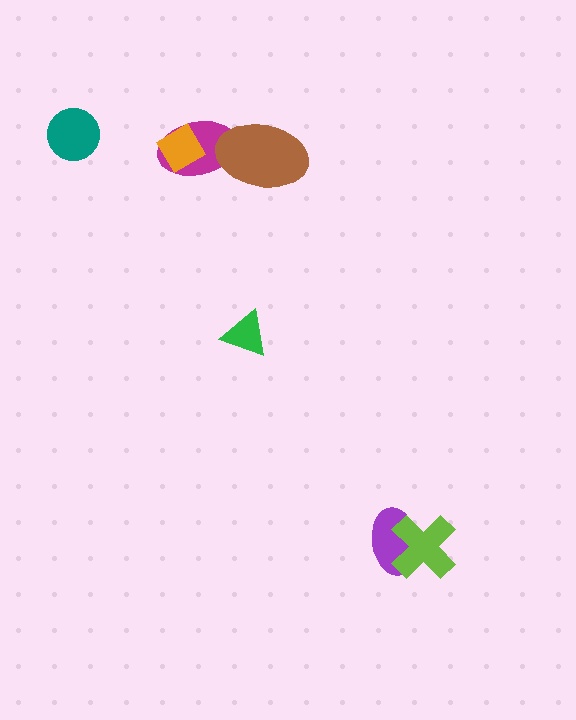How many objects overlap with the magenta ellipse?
2 objects overlap with the magenta ellipse.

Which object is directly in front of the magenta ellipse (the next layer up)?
The brown ellipse is directly in front of the magenta ellipse.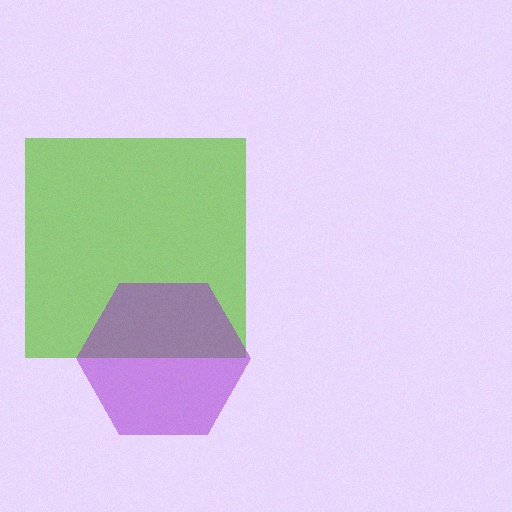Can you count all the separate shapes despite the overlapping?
Yes, there are 2 separate shapes.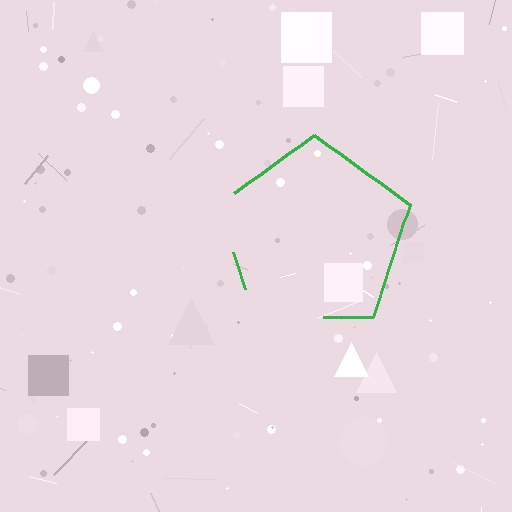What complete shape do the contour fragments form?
The contour fragments form a pentagon.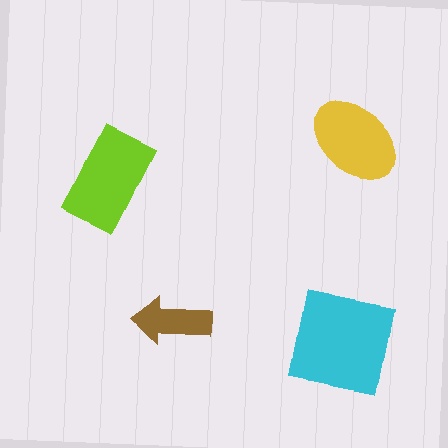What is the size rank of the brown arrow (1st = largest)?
4th.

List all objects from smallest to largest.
The brown arrow, the yellow ellipse, the lime rectangle, the cyan square.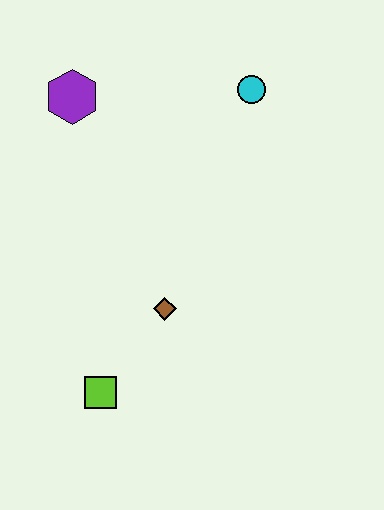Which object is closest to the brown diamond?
The lime square is closest to the brown diamond.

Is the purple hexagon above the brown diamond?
Yes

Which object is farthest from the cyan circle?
The lime square is farthest from the cyan circle.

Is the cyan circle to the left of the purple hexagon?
No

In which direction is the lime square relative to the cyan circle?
The lime square is below the cyan circle.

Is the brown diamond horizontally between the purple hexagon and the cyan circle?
Yes